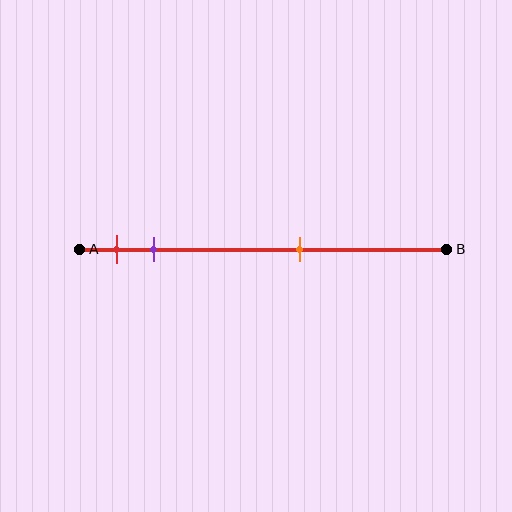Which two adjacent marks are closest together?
The red and purple marks are the closest adjacent pair.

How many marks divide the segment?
There are 3 marks dividing the segment.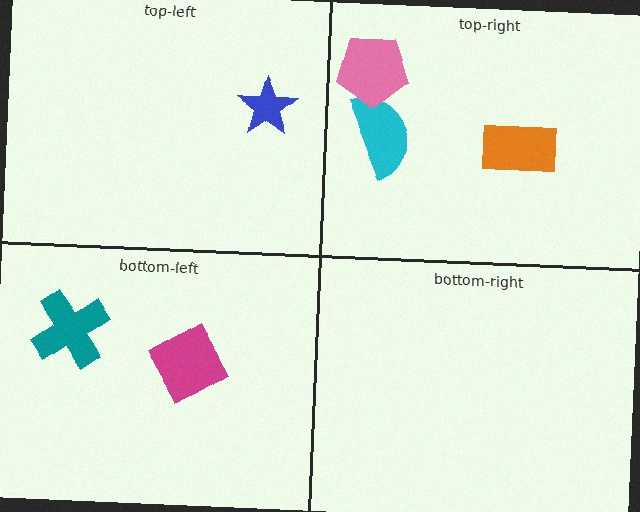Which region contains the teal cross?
The bottom-left region.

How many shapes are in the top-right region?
3.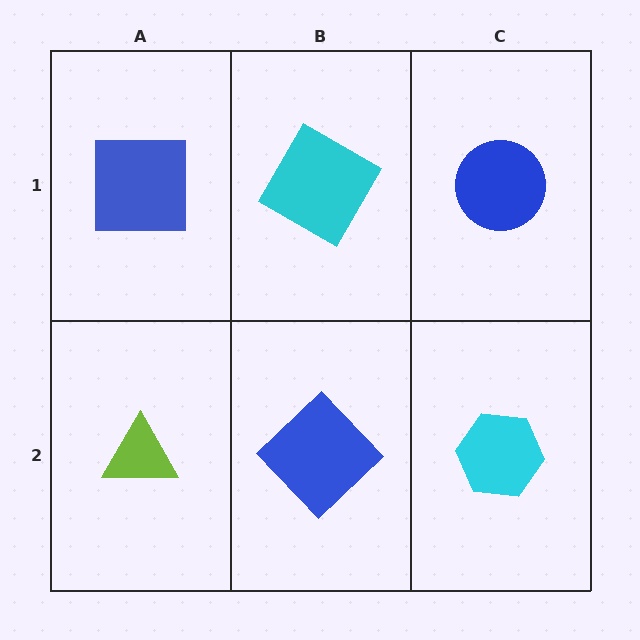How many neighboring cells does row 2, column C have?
2.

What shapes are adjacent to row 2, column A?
A blue square (row 1, column A), a blue diamond (row 2, column B).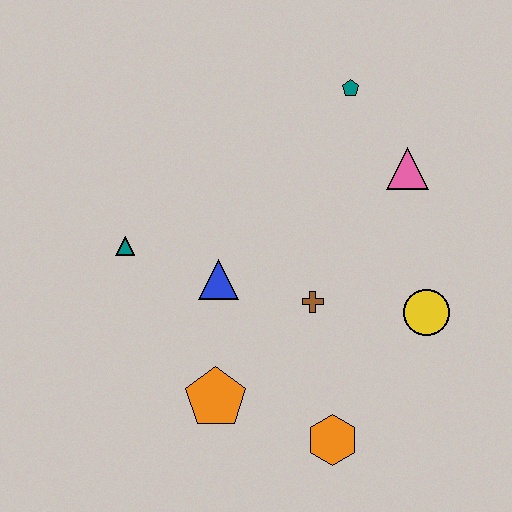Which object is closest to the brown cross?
The blue triangle is closest to the brown cross.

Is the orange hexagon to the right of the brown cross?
Yes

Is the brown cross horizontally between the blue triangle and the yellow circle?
Yes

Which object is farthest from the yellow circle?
The teal triangle is farthest from the yellow circle.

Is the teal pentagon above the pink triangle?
Yes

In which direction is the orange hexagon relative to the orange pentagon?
The orange hexagon is to the right of the orange pentagon.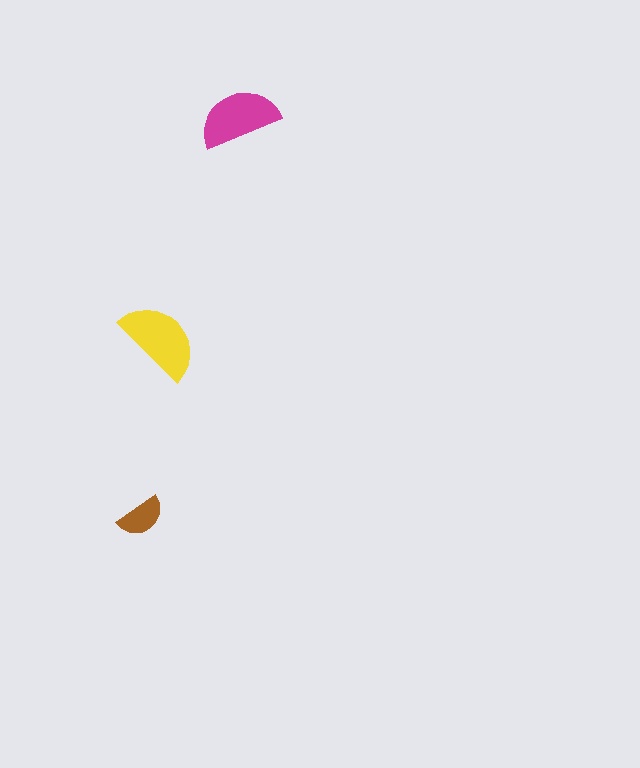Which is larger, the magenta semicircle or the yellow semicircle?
The yellow one.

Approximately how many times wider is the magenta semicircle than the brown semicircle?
About 1.5 times wider.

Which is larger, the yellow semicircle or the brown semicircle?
The yellow one.